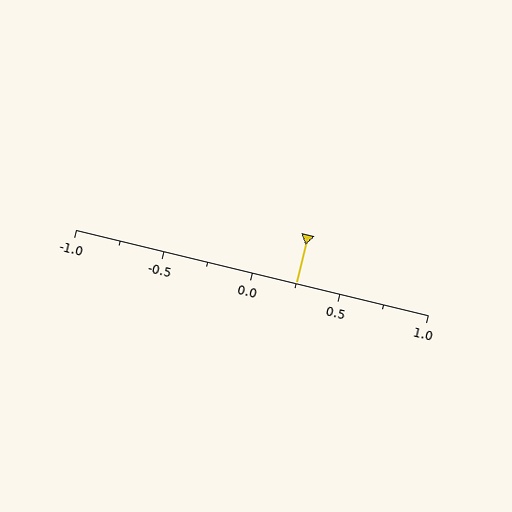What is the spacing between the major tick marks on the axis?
The major ticks are spaced 0.5 apart.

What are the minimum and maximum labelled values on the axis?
The axis runs from -1.0 to 1.0.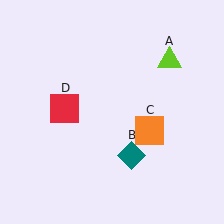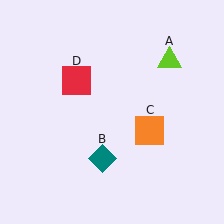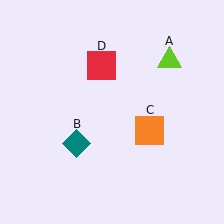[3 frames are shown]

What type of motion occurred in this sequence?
The teal diamond (object B), red square (object D) rotated clockwise around the center of the scene.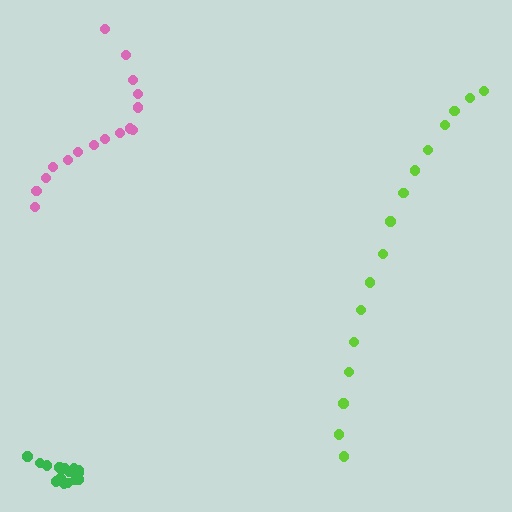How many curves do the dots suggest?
There are 3 distinct paths.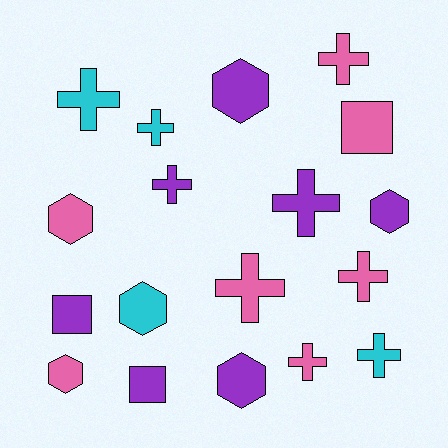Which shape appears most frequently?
Cross, with 9 objects.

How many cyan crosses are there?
There are 3 cyan crosses.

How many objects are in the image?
There are 18 objects.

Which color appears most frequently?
Purple, with 7 objects.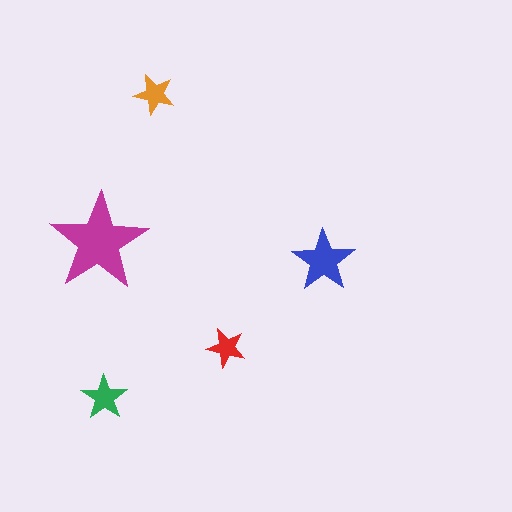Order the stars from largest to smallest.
the magenta one, the blue one, the green one, the orange one, the red one.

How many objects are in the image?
There are 5 objects in the image.